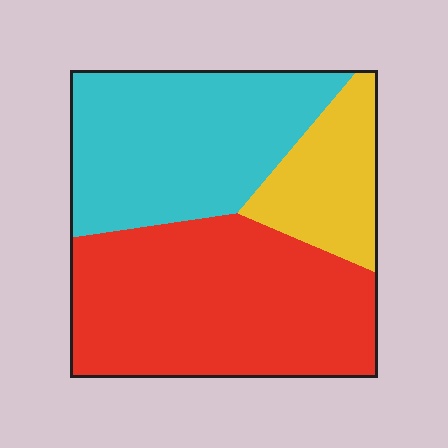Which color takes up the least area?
Yellow, at roughly 15%.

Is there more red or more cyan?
Red.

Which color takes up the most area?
Red, at roughly 45%.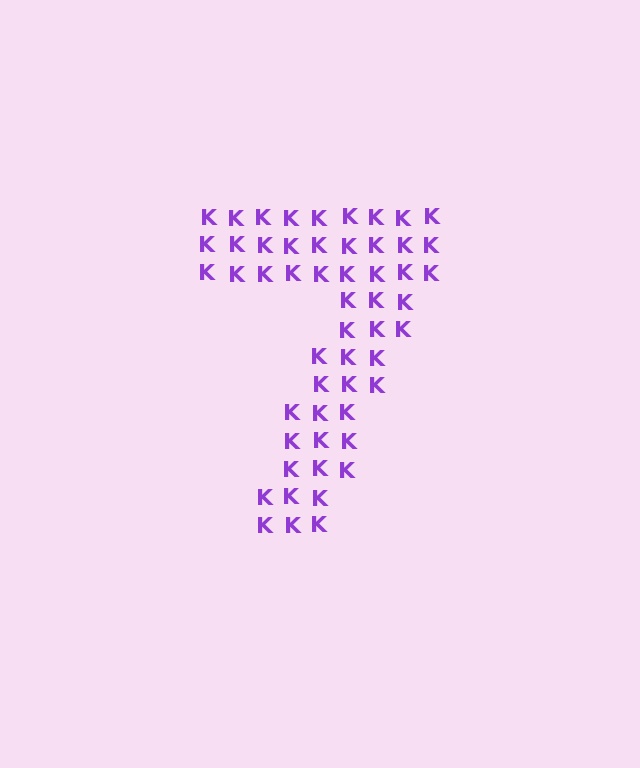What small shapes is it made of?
It is made of small letter K's.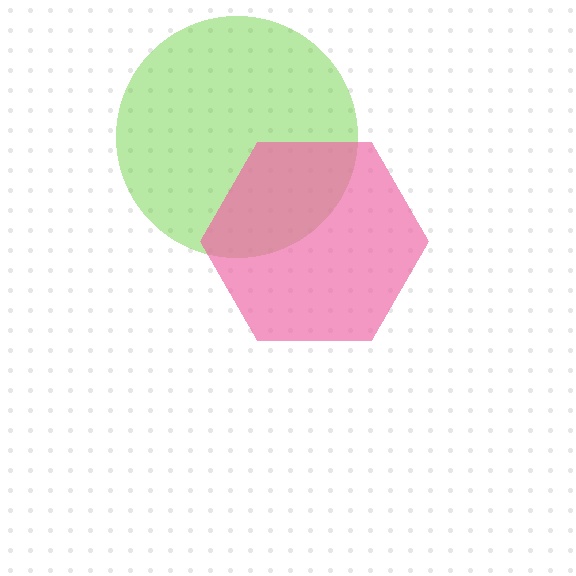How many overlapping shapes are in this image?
There are 2 overlapping shapes in the image.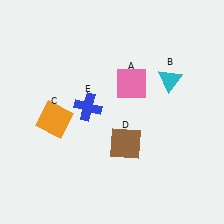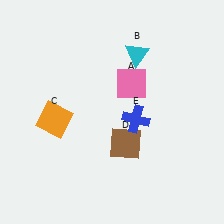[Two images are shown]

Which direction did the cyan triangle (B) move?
The cyan triangle (B) moved left.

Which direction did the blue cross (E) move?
The blue cross (E) moved right.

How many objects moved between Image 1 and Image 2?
2 objects moved between the two images.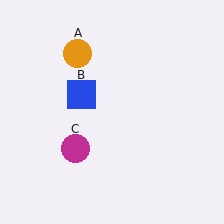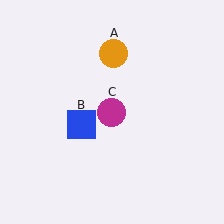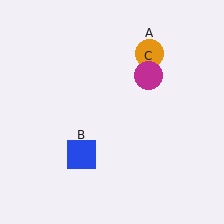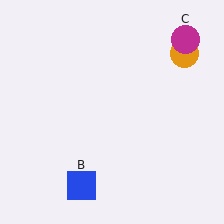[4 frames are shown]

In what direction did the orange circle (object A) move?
The orange circle (object A) moved right.